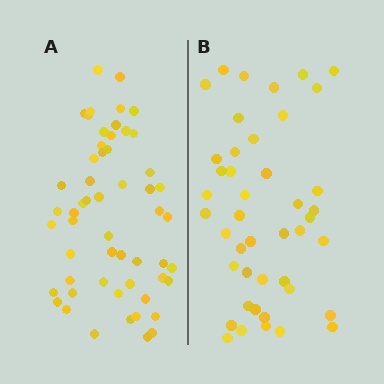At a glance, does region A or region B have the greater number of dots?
Region A (the left region) has more dots.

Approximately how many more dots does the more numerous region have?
Region A has roughly 12 or so more dots than region B.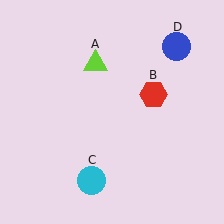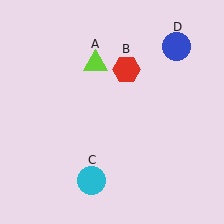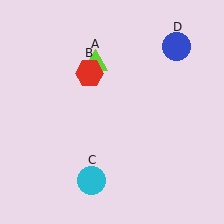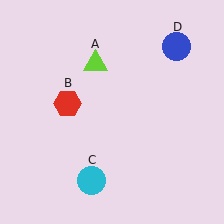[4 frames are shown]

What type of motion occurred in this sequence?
The red hexagon (object B) rotated counterclockwise around the center of the scene.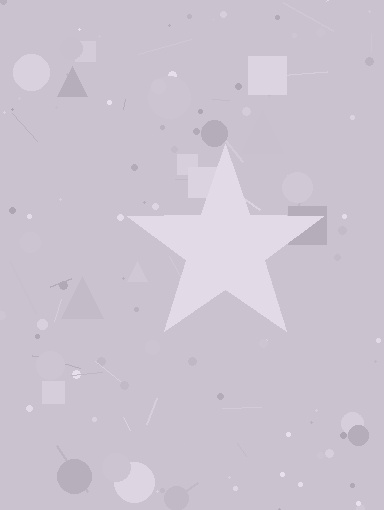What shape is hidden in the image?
A star is hidden in the image.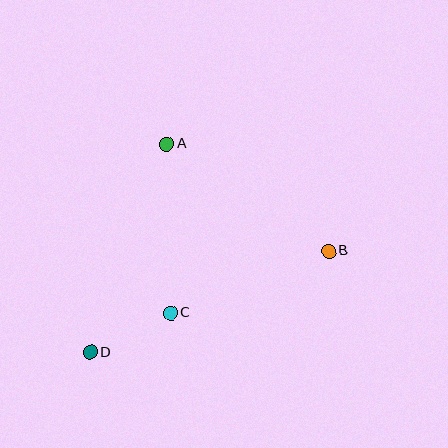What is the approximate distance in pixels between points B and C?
The distance between B and C is approximately 170 pixels.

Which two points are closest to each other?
Points C and D are closest to each other.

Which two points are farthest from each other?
Points B and D are farthest from each other.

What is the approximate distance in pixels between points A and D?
The distance between A and D is approximately 222 pixels.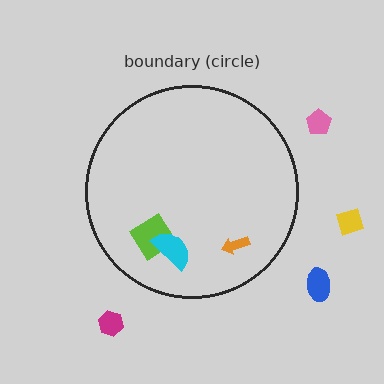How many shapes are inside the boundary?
3 inside, 4 outside.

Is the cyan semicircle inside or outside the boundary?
Inside.